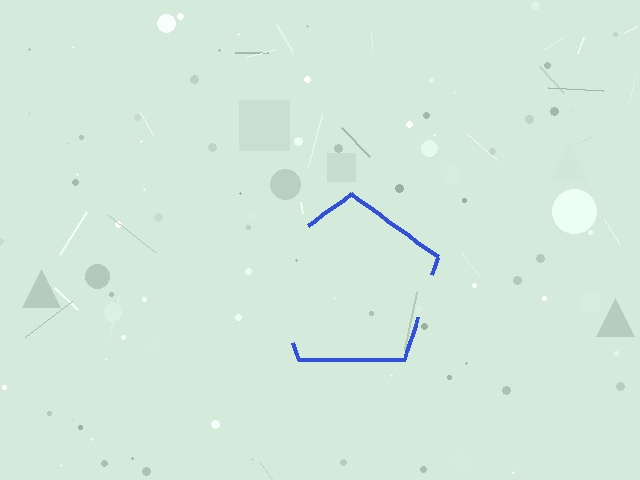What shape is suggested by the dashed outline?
The dashed outline suggests a pentagon.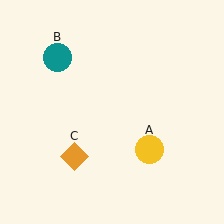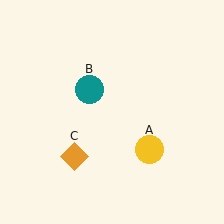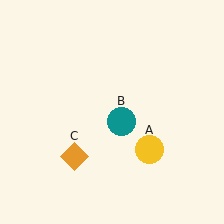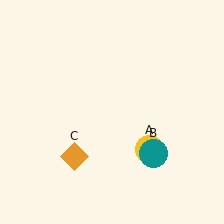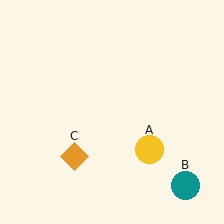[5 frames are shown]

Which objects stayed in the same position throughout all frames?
Yellow circle (object A) and orange diamond (object C) remained stationary.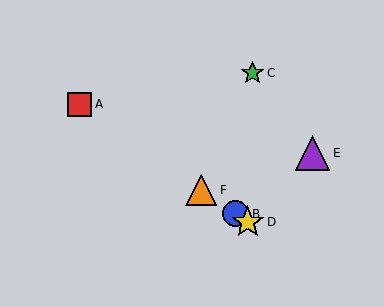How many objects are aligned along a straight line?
4 objects (A, B, D, F) are aligned along a straight line.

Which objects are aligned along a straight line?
Objects A, B, D, F are aligned along a straight line.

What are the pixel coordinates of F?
Object F is at (201, 190).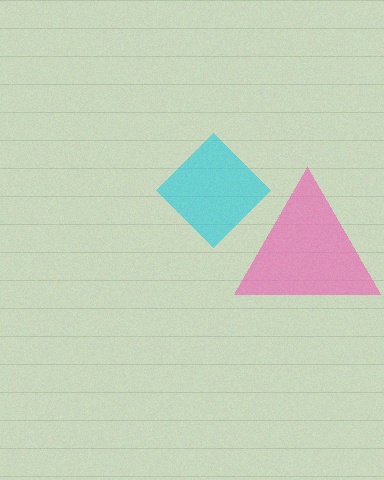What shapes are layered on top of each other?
The layered shapes are: a pink triangle, a cyan diamond.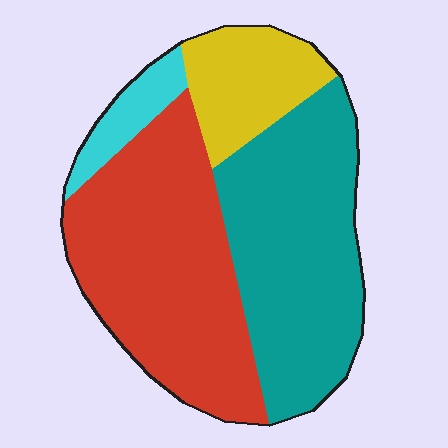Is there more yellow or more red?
Red.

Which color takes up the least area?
Cyan, at roughly 5%.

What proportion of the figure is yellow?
Yellow takes up less than a quarter of the figure.